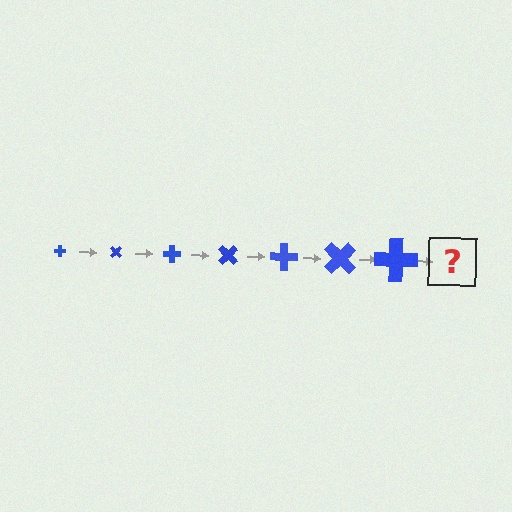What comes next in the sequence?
The next element should be a cross, larger than the previous one and rotated 315 degrees from the start.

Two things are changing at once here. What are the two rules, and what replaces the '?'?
The two rules are that the cross grows larger each step and it rotates 45 degrees each step. The '?' should be a cross, larger than the previous one and rotated 315 degrees from the start.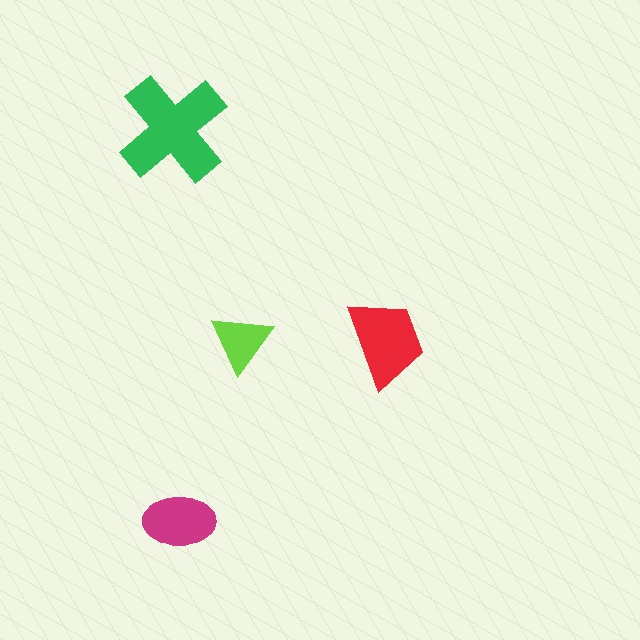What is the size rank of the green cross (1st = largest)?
1st.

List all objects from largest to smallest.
The green cross, the red trapezoid, the magenta ellipse, the lime triangle.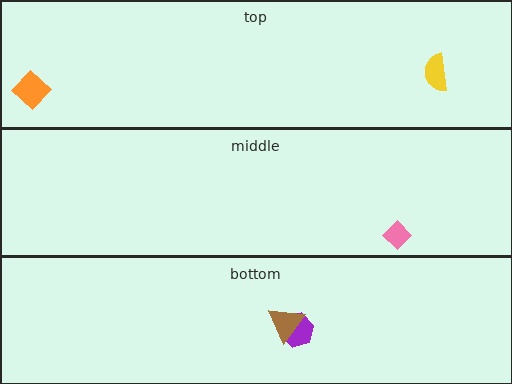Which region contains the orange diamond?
The top region.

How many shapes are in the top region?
2.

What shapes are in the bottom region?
The purple hexagon, the brown triangle.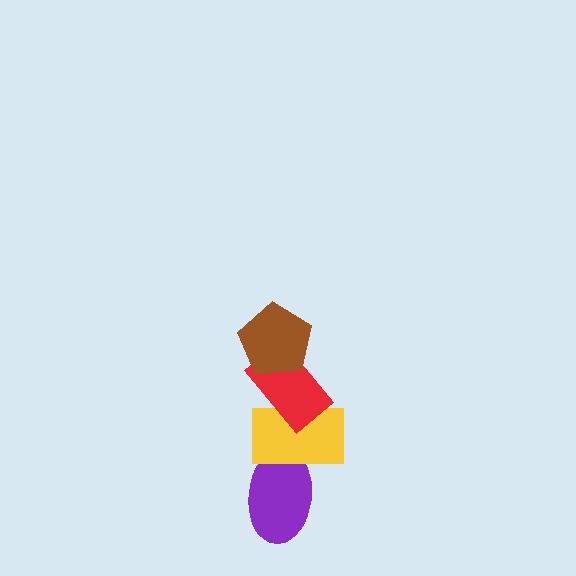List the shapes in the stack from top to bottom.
From top to bottom: the brown pentagon, the red rectangle, the yellow rectangle, the purple ellipse.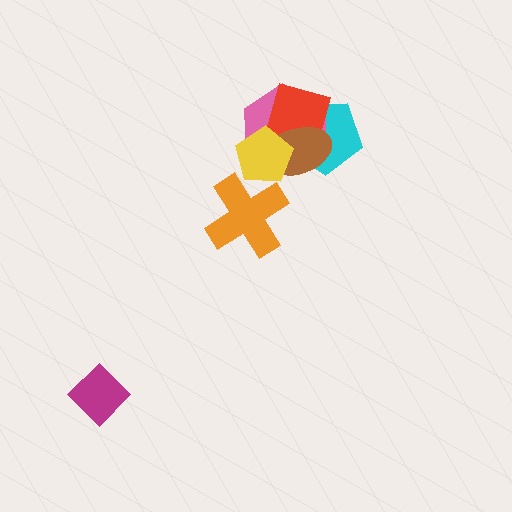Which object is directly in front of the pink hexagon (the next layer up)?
The red square is directly in front of the pink hexagon.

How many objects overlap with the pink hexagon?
4 objects overlap with the pink hexagon.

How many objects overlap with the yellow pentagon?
3 objects overlap with the yellow pentagon.